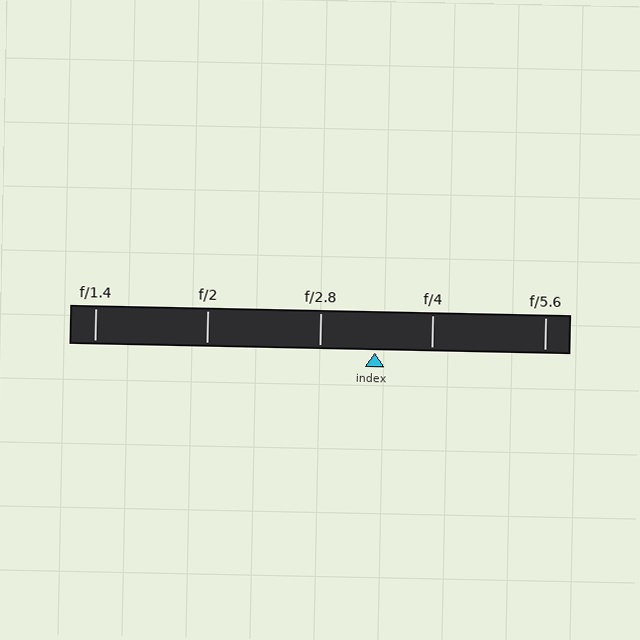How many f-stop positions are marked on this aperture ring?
There are 5 f-stop positions marked.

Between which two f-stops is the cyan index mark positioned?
The index mark is between f/2.8 and f/4.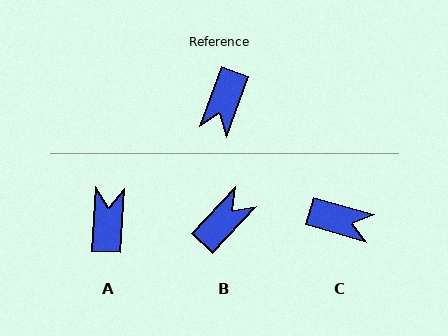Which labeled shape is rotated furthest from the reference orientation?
A, about 162 degrees away.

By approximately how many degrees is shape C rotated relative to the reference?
Approximately 95 degrees counter-clockwise.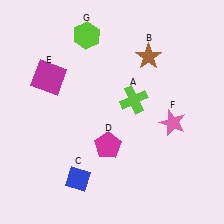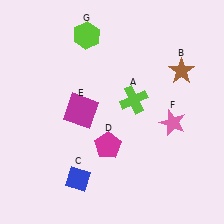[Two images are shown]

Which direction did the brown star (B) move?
The brown star (B) moved right.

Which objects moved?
The objects that moved are: the brown star (B), the magenta square (E).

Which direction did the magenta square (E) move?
The magenta square (E) moved down.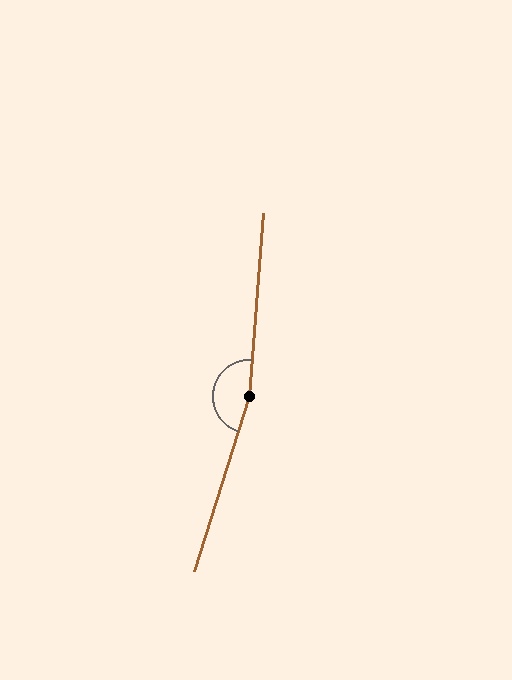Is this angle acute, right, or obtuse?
It is obtuse.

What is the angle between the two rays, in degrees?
Approximately 167 degrees.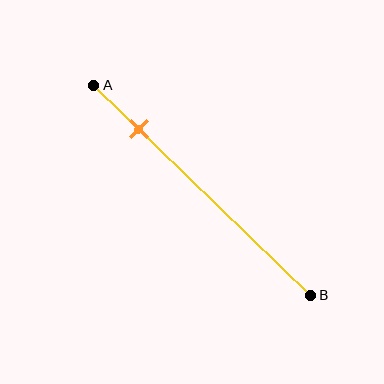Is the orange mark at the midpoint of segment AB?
No, the mark is at about 20% from A, not at the 50% midpoint.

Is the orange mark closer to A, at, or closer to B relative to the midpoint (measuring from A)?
The orange mark is closer to point A than the midpoint of segment AB.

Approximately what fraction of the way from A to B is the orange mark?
The orange mark is approximately 20% of the way from A to B.